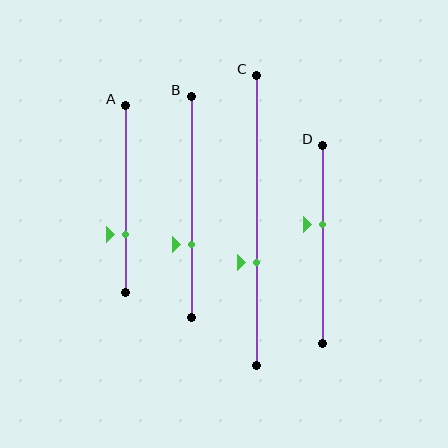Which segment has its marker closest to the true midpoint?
Segment D has its marker closest to the true midpoint.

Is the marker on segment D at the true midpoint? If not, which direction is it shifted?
No, the marker on segment D is shifted upward by about 10% of the segment length.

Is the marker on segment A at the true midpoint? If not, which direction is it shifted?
No, the marker on segment A is shifted downward by about 19% of the segment length.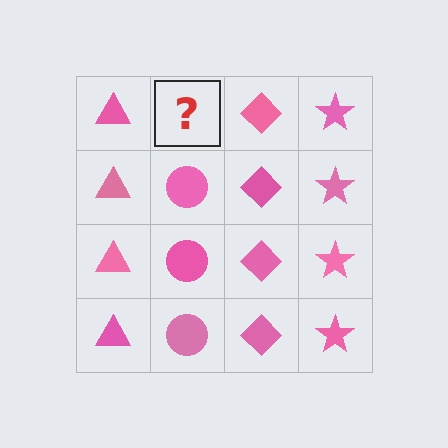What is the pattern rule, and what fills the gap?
The rule is that each column has a consistent shape. The gap should be filled with a pink circle.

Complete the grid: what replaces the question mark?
The question mark should be replaced with a pink circle.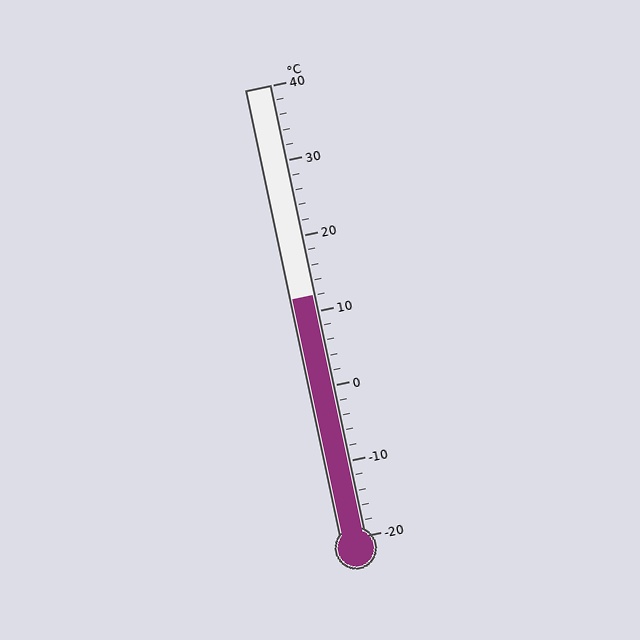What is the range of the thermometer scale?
The thermometer scale ranges from -20°C to 40°C.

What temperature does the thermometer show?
The thermometer shows approximately 12°C.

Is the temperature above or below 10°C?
The temperature is above 10°C.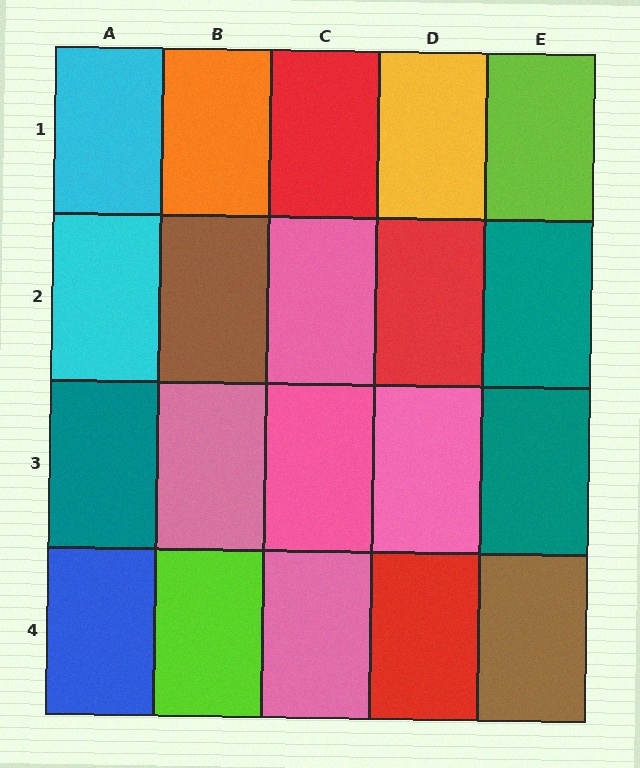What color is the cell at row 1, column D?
Yellow.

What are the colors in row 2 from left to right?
Cyan, brown, pink, red, teal.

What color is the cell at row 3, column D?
Pink.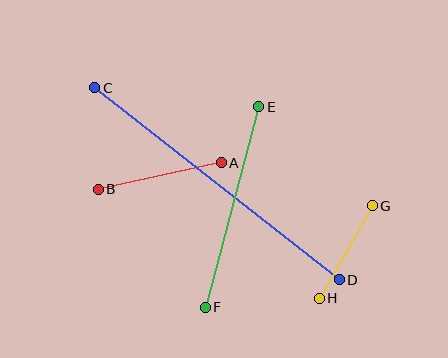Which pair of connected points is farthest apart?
Points C and D are farthest apart.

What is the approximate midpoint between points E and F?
The midpoint is at approximately (232, 207) pixels.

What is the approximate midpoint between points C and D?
The midpoint is at approximately (217, 184) pixels.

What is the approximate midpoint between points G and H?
The midpoint is at approximately (346, 252) pixels.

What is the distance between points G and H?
The distance is approximately 106 pixels.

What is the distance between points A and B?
The distance is approximately 126 pixels.